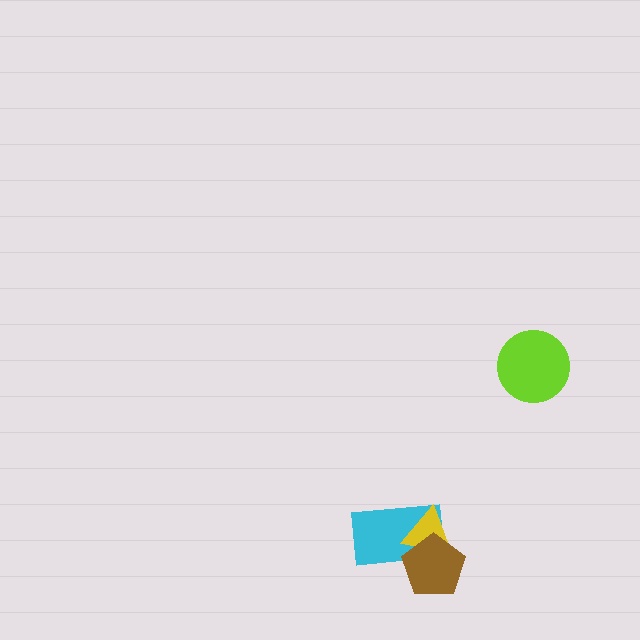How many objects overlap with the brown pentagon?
2 objects overlap with the brown pentagon.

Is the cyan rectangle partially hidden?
Yes, it is partially covered by another shape.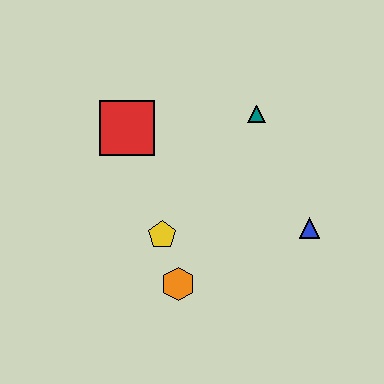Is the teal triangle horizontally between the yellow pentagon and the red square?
No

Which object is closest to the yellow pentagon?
The orange hexagon is closest to the yellow pentagon.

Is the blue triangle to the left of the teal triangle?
No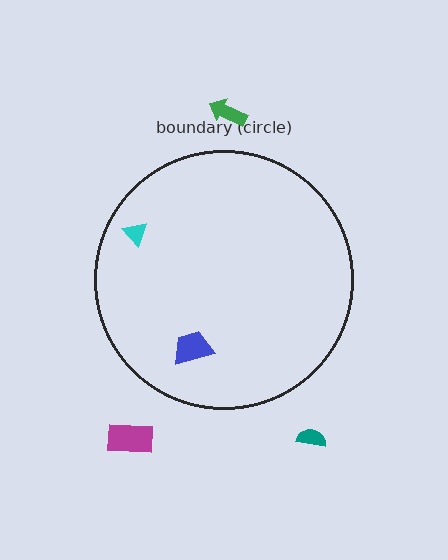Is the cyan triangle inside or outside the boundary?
Inside.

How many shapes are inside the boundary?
2 inside, 3 outside.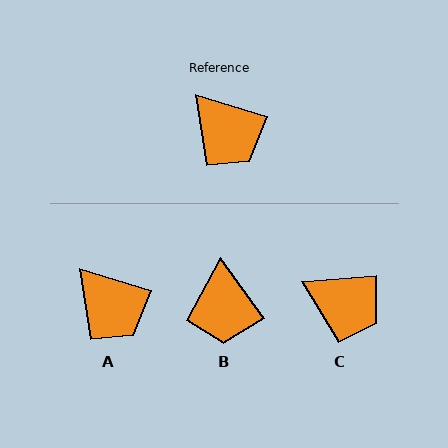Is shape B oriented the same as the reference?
No, it is off by about 37 degrees.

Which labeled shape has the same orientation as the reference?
A.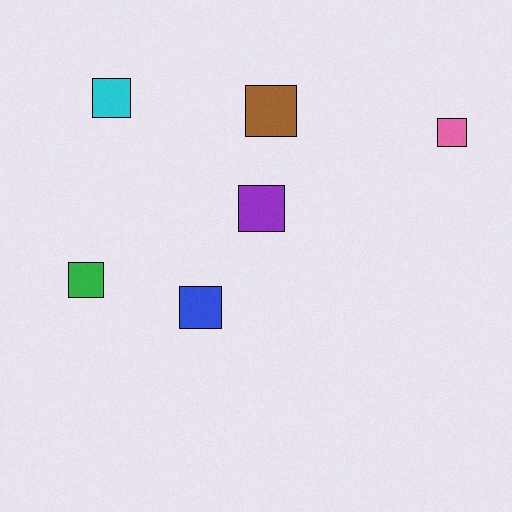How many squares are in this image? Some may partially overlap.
There are 6 squares.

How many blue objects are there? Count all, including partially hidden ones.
There is 1 blue object.